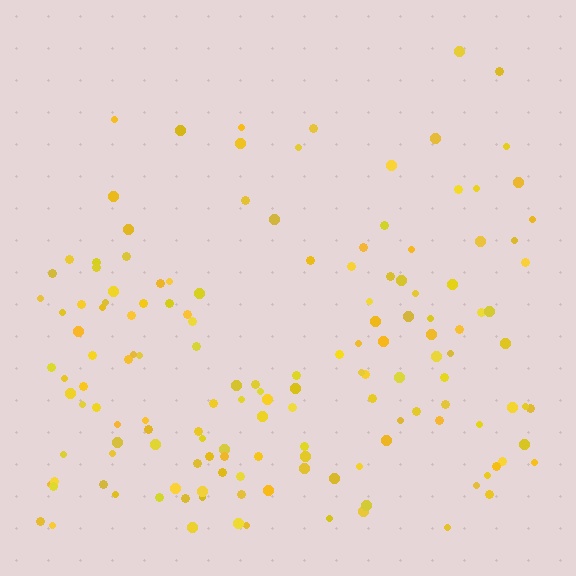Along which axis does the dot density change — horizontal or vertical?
Vertical.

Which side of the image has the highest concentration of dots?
The bottom.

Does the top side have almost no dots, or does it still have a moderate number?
Still a moderate number, just noticeably fewer than the bottom.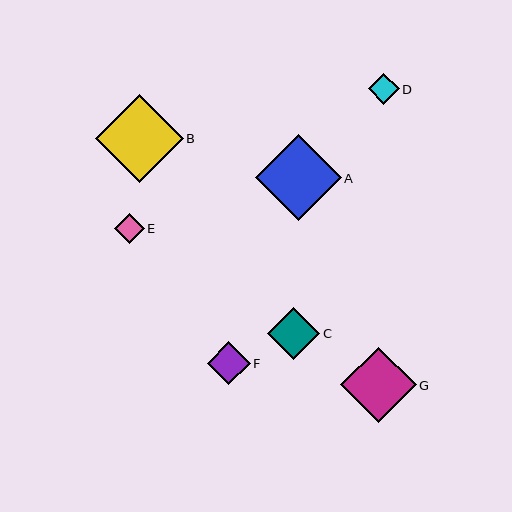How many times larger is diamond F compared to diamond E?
Diamond F is approximately 1.4 times the size of diamond E.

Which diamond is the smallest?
Diamond E is the smallest with a size of approximately 30 pixels.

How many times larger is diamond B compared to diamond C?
Diamond B is approximately 1.7 times the size of diamond C.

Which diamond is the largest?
Diamond B is the largest with a size of approximately 88 pixels.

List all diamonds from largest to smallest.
From largest to smallest: B, A, G, C, F, D, E.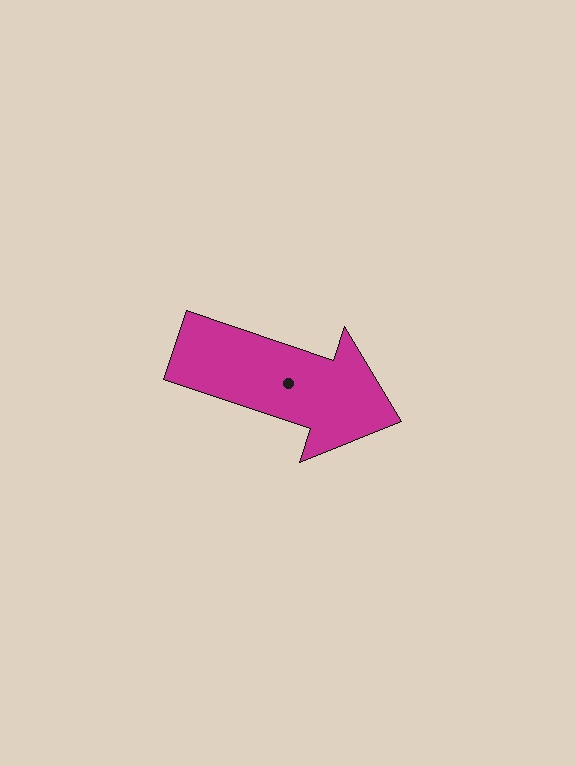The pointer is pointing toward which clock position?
Roughly 4 o'clock.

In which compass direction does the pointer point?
East.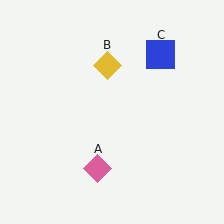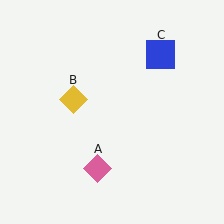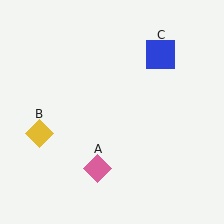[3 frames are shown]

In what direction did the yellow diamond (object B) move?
The yellow diamond (object B) moved down and to the left.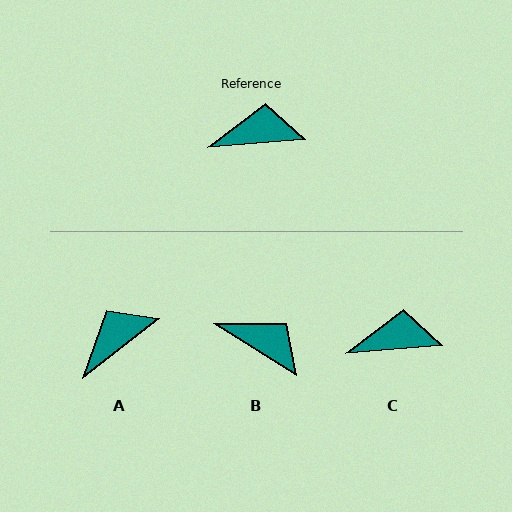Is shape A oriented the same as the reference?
No, it is off by about 33 degrees.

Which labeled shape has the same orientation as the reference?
C.